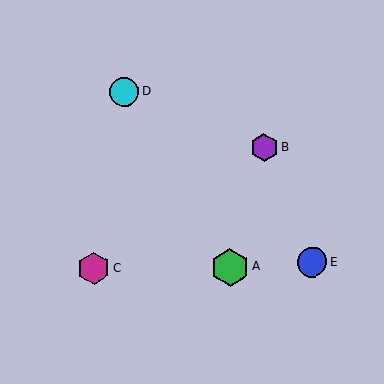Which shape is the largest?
The green hexagon (labeled A) is the largest.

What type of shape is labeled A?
Shape A is a green hexagon.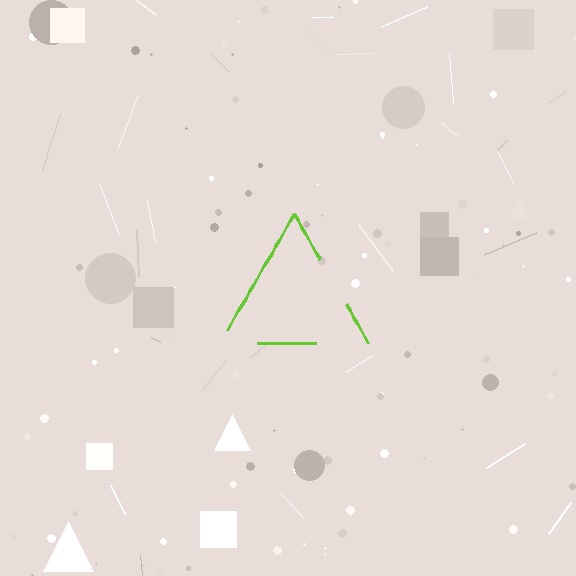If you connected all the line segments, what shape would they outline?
They would outline a triangle.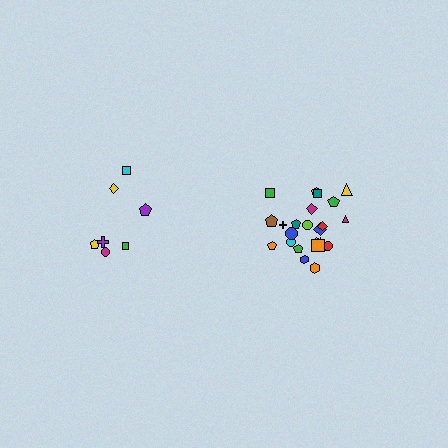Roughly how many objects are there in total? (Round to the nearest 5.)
Roughly 30 objects in total.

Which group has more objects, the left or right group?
The right group.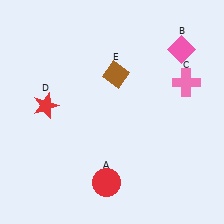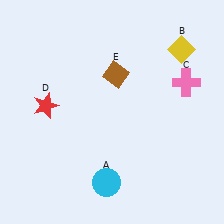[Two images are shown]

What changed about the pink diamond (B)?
In Image 1, B is pink. In Image 2, it changed to yellow.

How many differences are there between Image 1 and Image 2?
There are 2 differences between the two images.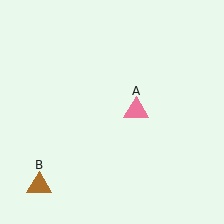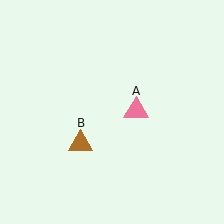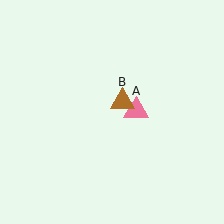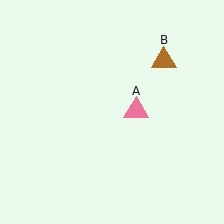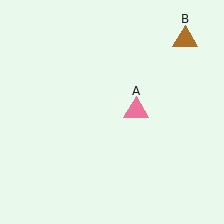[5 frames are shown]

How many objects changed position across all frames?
1 object changed position: brown triangle (object B).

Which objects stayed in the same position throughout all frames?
Pink triangle (object A) remained stationary.